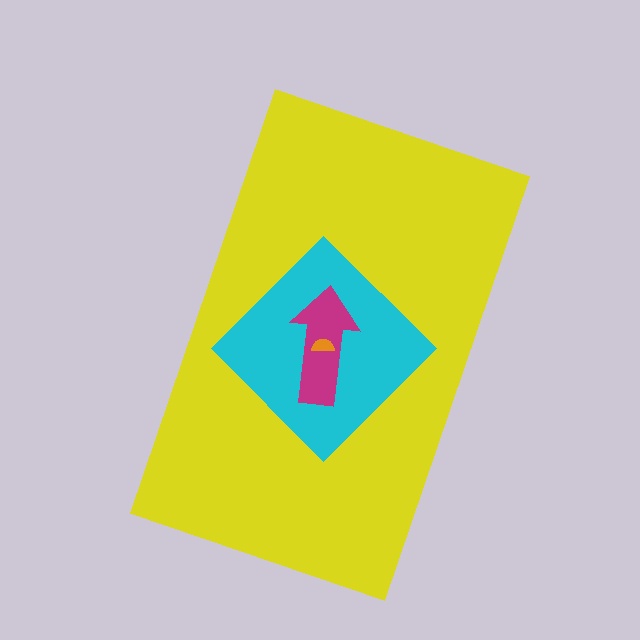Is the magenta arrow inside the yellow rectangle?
Yes.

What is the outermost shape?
The yellow rectangle.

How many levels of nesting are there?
4.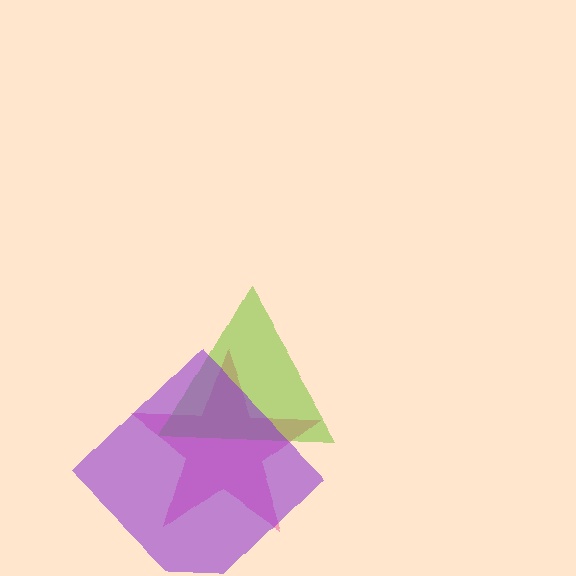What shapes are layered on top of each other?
The layered shapes are: a pink star, a lime triangle, a purple diamond.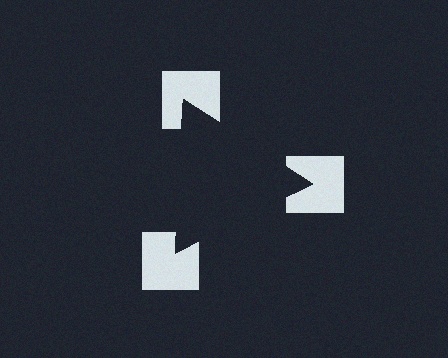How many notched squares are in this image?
There are 3 — one at each vertex of the illusory triangle.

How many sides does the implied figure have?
3 sides.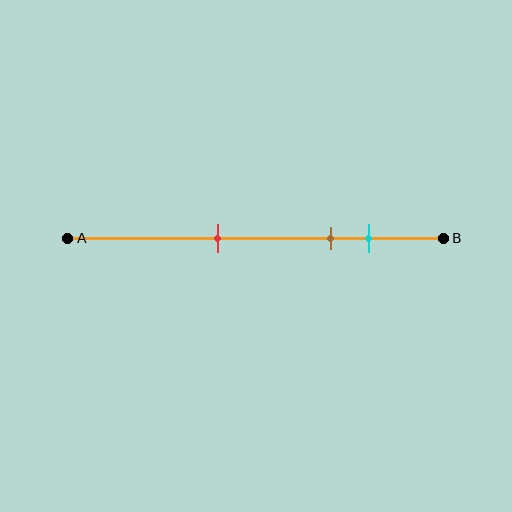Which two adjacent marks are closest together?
The brown and cyan marks are the closest adjacent pair.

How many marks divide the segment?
There are 3 marks dividing the segment.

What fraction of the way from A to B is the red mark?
The red mark is approximately 40% (0.4) of the way from A to B.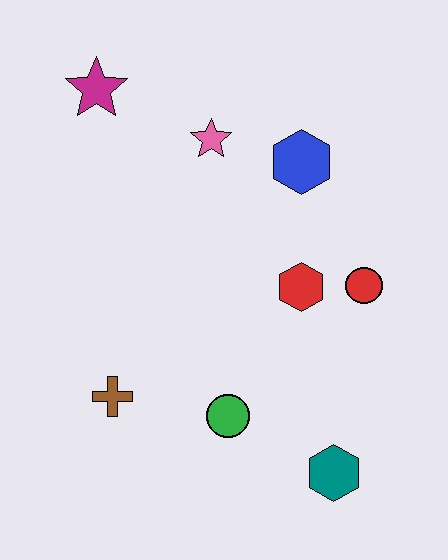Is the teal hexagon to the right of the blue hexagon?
Yes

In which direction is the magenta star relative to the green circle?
The magenta star is above the green circle.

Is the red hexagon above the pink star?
No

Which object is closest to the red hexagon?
The red circle is closest to the red hexagon.